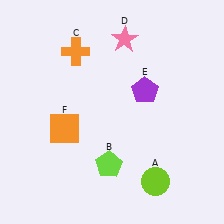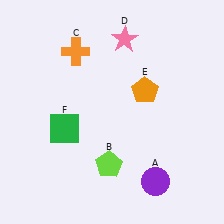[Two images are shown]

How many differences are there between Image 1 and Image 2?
There are 3 differences between the two images.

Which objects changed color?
A changed from lime to purple. E changed from purple to orange. F changed from orange to green.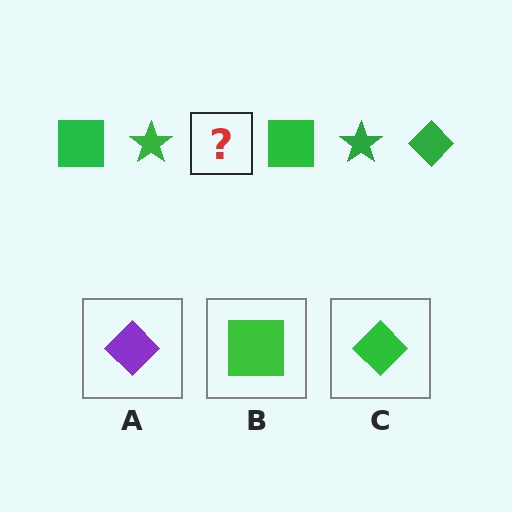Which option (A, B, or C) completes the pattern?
C.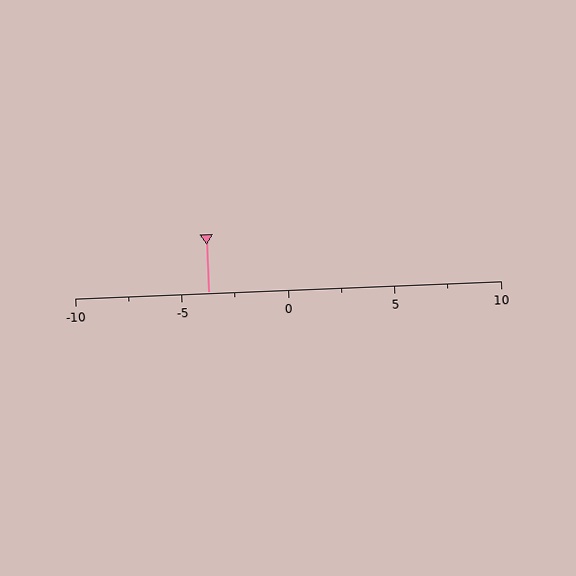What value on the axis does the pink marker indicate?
The marker indicates approximately -3.8.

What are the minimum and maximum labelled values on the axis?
The axis runs from -10 to 10.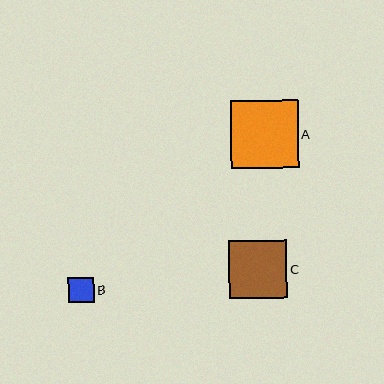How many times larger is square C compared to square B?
Square C is approximately 2.3 times the size of square B.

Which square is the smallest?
Square B is the smallest with a size of approximately 25 pixels.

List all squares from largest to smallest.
From largest to smallest: A, C, B.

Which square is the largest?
Square A is the largest with a size of approximately 67 pixels.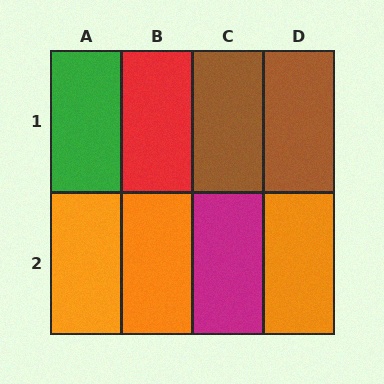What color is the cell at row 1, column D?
Brown.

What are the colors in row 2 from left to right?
Orange, orange, magenta, orange.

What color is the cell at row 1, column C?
Brown.